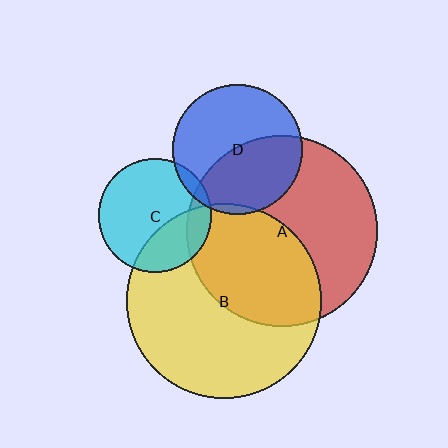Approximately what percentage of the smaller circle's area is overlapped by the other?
Approximately 15%.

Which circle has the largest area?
Circle B (yellow).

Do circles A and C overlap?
Yes.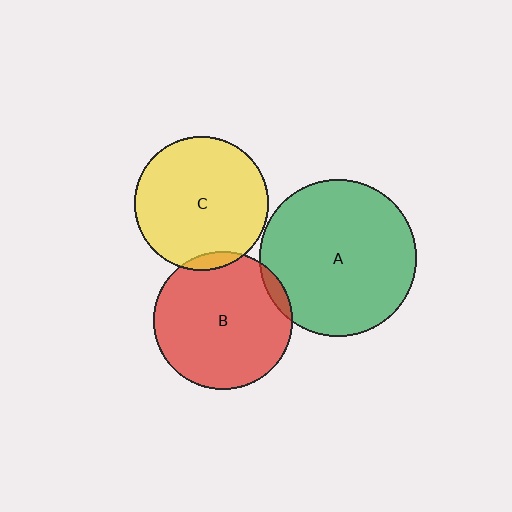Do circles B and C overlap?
Yes.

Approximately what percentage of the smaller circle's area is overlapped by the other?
Approximately 5%.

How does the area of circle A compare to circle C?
Approximately 1.4 times.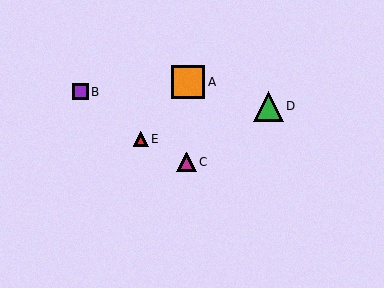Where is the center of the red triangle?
The center of the red triangle is at (141, 139).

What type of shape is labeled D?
Shape D is a green triangle.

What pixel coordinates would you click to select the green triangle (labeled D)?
Click at (269, 106) to select the green triangle D.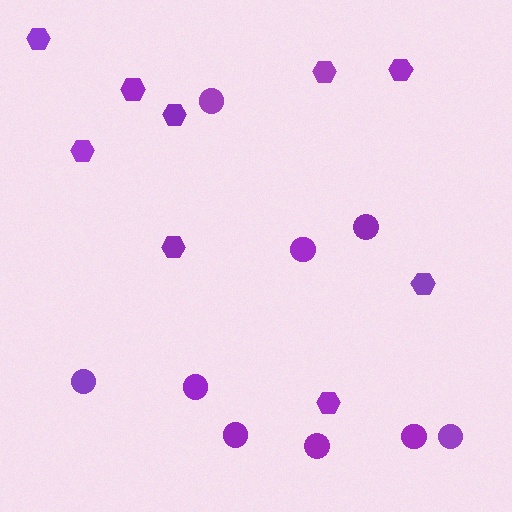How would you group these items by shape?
There are 2 groups: one group of circles (9) and one group of hexagons (9).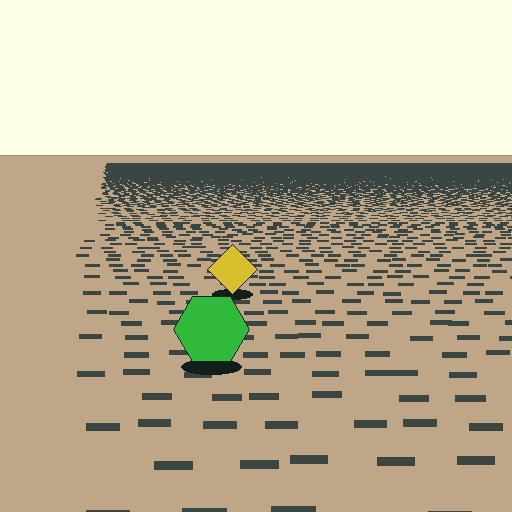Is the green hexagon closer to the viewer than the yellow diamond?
Yes. The green hexagon is closer — you can tell from the texture gradient: the ground texture is coarser near it.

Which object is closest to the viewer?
The green hexagon is closest. The texture marks near it are larger and more spread out.